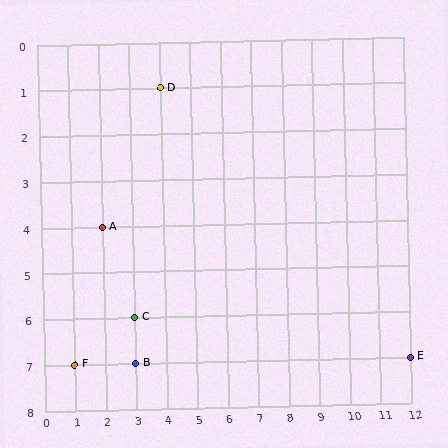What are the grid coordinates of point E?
Point E is at grid coordinates (12, 7).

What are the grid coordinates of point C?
Point C is at grid coordinates (3, 6).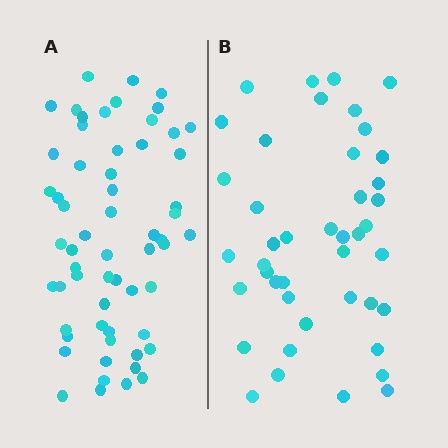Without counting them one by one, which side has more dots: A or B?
Region A (the left region) has more dots.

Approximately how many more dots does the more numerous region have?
Region A has approximately 15 more dots than region B.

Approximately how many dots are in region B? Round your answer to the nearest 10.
About 40 dots. (The exact count is 43, which rounds to 40.)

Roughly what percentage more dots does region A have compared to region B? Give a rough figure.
About 40% more.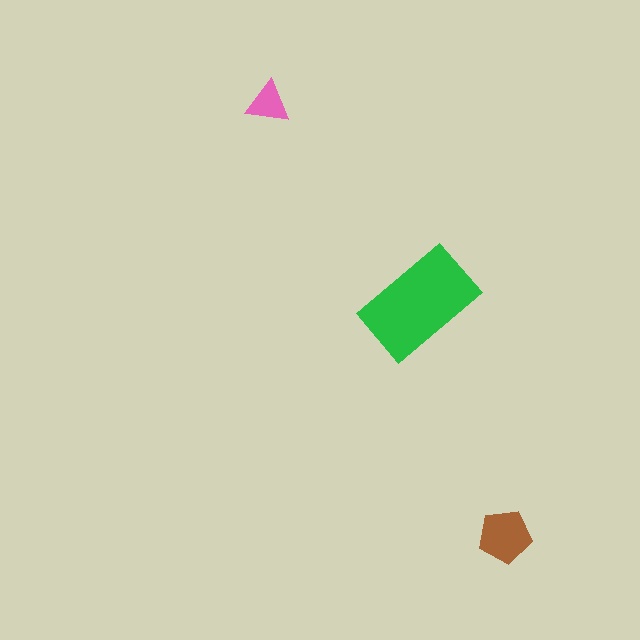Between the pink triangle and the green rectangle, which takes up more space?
The green rectangle.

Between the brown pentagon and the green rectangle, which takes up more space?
The green rectangle.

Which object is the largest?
The green rectangle.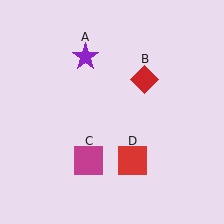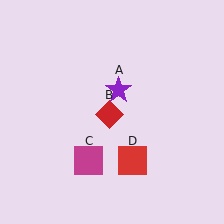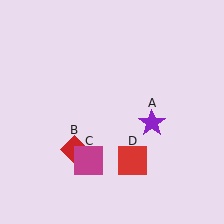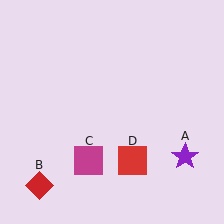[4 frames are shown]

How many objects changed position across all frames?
2 objects changed position: purple star (object A), red diamond (object B).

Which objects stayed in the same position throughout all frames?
Magenta square (object C) and red square (object D) remained stationary.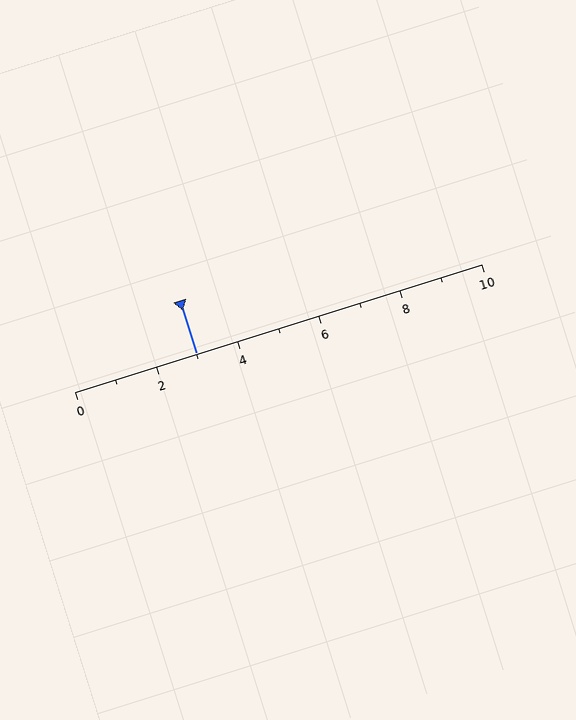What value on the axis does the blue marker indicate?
The marker indicates approximately 3.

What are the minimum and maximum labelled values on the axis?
The axis runs from 0 to 10.